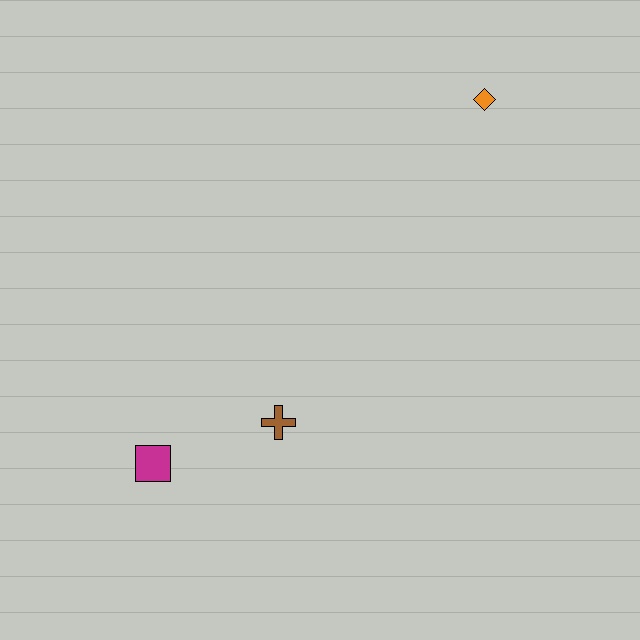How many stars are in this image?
There are no stars.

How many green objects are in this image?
There are no green objects.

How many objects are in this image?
There are 3 objects.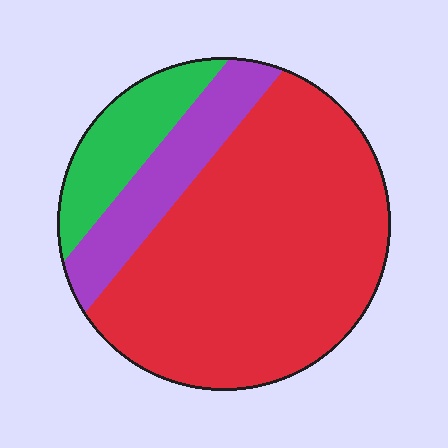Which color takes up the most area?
Red, at roughly 70%.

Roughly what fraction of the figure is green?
Green takes up about one eighth (1/8) of the figure.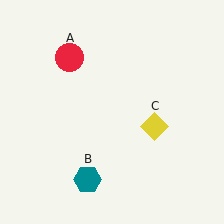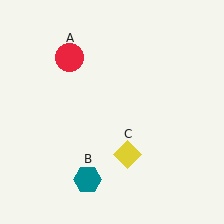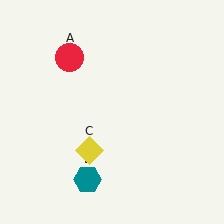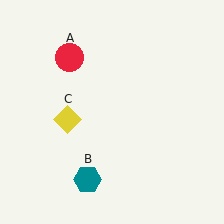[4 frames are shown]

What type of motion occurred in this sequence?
The yellow diamond (object C) rotated clockwise around the center of the scene.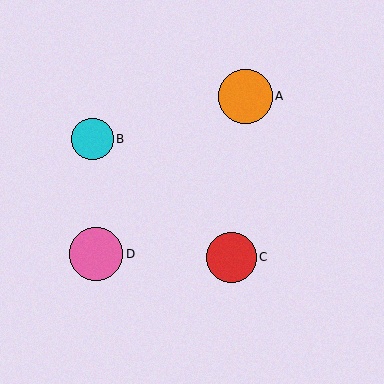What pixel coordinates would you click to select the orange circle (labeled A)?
Click at (245, 96) to select the orange circle A.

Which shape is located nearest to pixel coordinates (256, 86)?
The orange circle (labeled A) at (245, 96) is nearest to that location.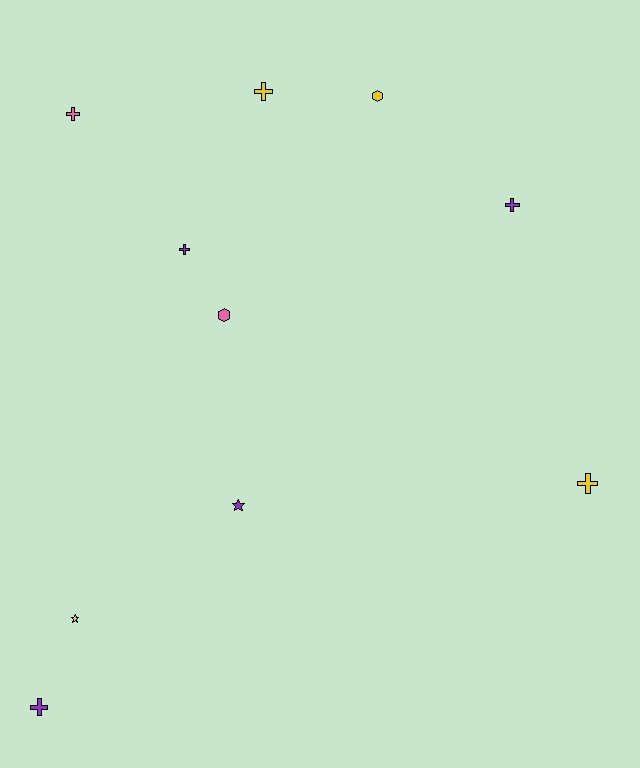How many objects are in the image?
There are 10 objects.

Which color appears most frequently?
Purple, with 4 objects.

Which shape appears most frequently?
Cross, with 6 objects.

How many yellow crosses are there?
There are 2 yellow crosses.